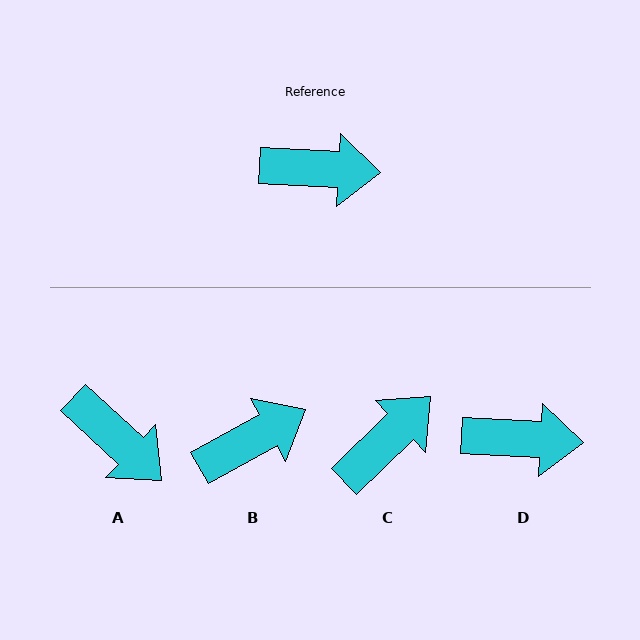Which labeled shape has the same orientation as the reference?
D.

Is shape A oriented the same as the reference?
No, it is off by about 40 degrees.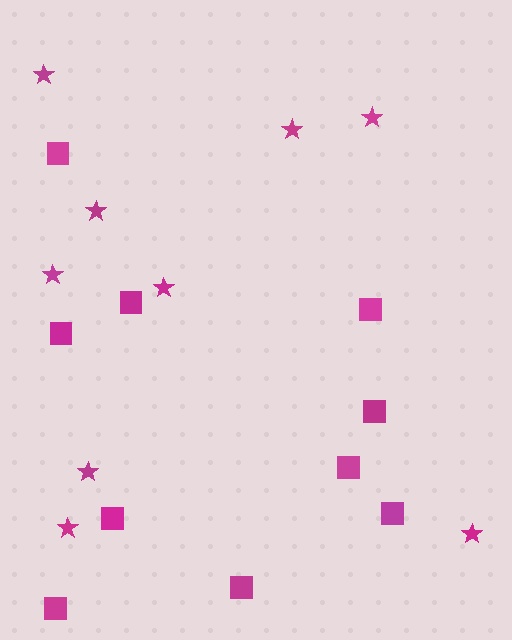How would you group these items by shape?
There are 2 groups: one group of squares (10) and one group of stars (9).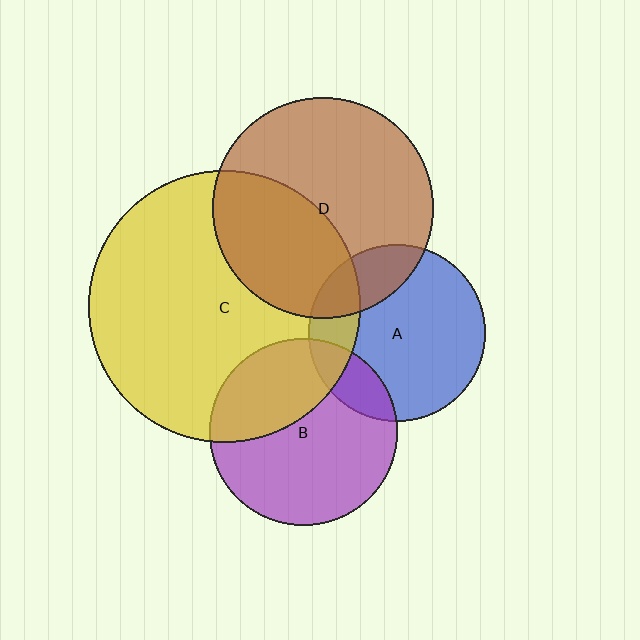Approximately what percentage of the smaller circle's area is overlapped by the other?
Approximately 35%.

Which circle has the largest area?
Circle C (yellow).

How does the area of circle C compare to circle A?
Approximately 2.4 times.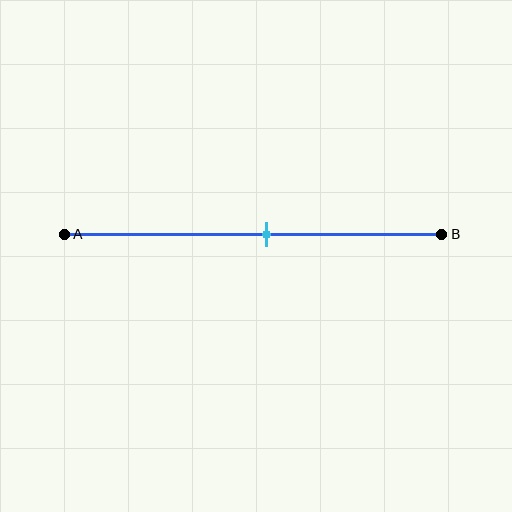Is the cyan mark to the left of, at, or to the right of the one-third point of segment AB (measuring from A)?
The cyan mark is to the right of the one-third point of segment AB.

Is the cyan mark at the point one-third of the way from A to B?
No, the mark is at about 55% from A, not at the 33% one-third point.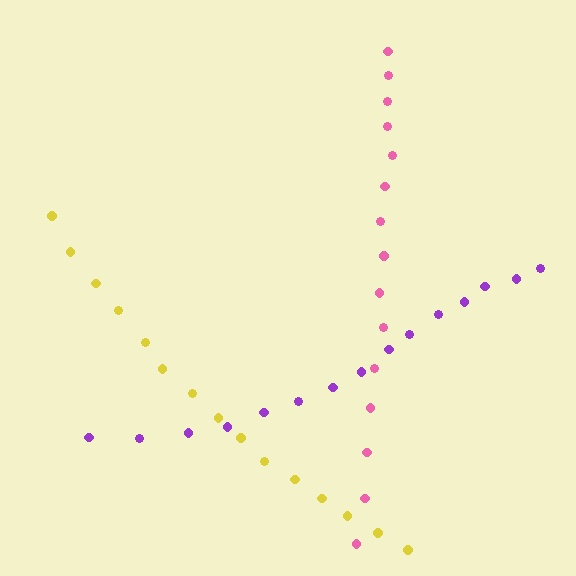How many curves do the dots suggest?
There are 3 distinct paths.